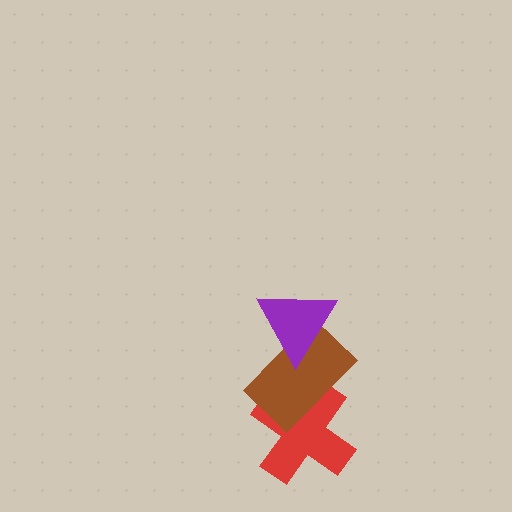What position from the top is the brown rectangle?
The brown rectangle is 2nd from the top.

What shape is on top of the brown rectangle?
The purple triangle is on top of the brown rectangle.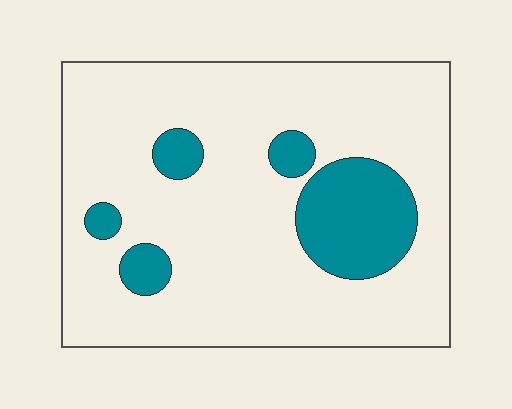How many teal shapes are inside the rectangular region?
5.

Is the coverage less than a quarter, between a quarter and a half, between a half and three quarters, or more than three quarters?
Less than a quarter.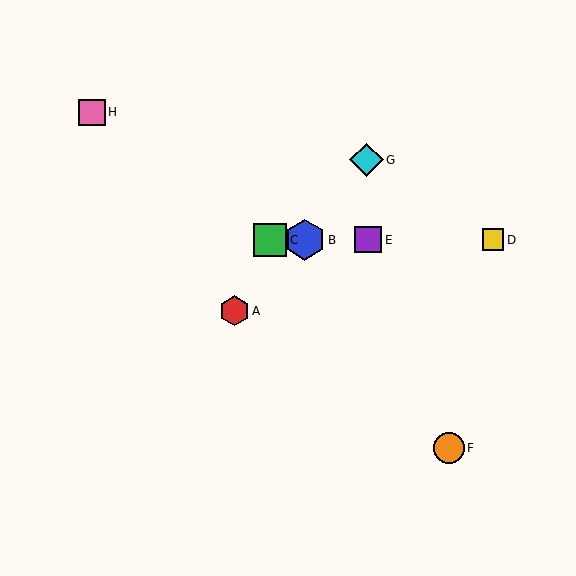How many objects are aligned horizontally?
4 objects (B, C, D, E) are aligned horizontally.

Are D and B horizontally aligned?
Yes, both are at y≈240.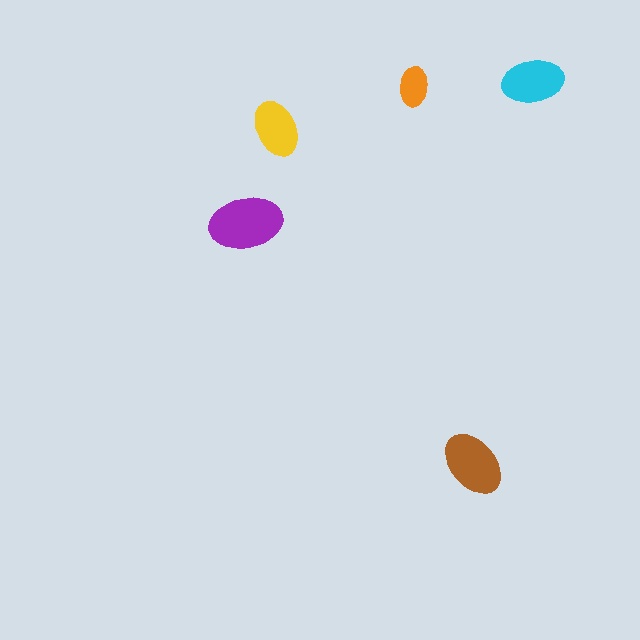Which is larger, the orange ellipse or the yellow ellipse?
The yellow one.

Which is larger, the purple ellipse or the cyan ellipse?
The purple one.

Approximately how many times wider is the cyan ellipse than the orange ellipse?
About 1.5 times wider.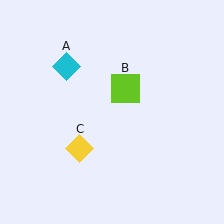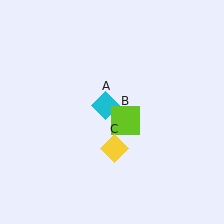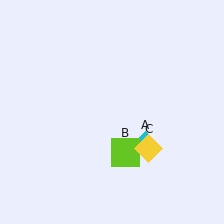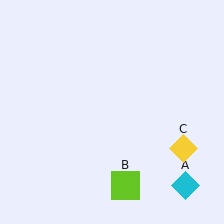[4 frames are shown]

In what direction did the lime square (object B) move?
The lime square (object B) moved down.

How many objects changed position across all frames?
3 objects changed position: cyan diamond (object A), lime square (object B), yellow diamond (object C).